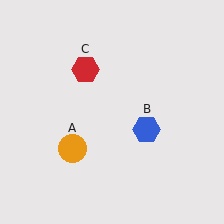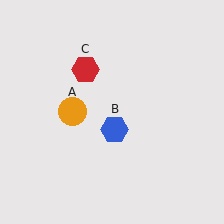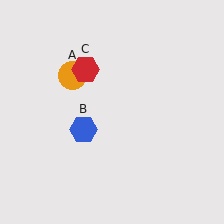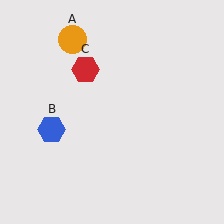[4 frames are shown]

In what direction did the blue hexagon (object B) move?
The blue hexagon (object B) moved left.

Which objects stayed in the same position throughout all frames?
Red hexagon (object C) remained stationary.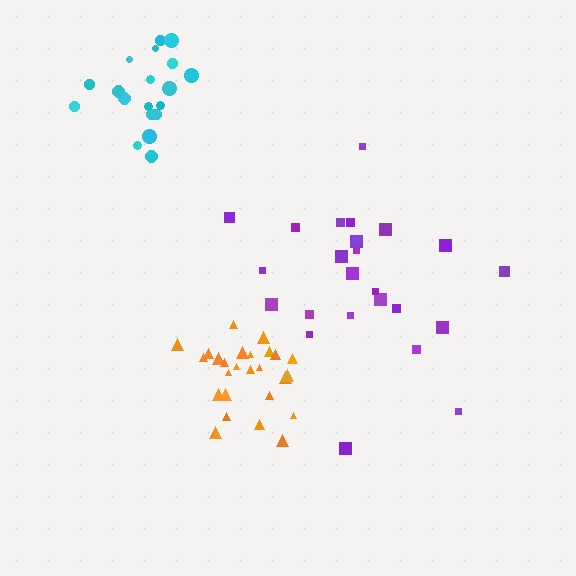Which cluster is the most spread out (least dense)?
Purple.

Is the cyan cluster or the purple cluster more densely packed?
Cyan.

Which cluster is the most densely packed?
Orange.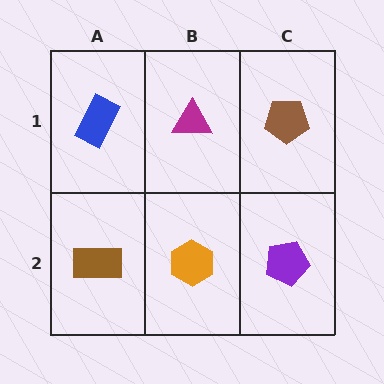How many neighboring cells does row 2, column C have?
2.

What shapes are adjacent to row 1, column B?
An orange hexagon (row 2, column B), a blue rectangle (row 1, column A), a brown pentagon (row 1, column C).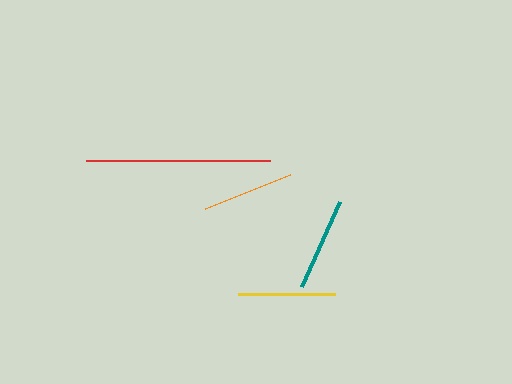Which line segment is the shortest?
The orange line is the shortest at approximately 91 pixels.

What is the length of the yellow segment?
The yellow segment is approximately 97 pixels long.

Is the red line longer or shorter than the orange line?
The red line is longer than the orange line.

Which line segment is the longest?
The red line is the longest at approximately 184 pixels.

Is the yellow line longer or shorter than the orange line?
The yellow line is longer than the orange line.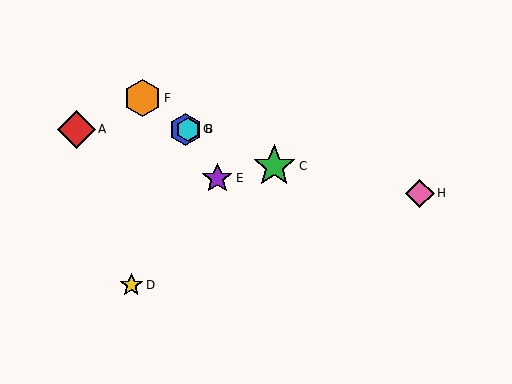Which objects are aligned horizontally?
Objects A, B, G are aligned horizontally.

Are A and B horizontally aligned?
Yes, both are at y≈129.